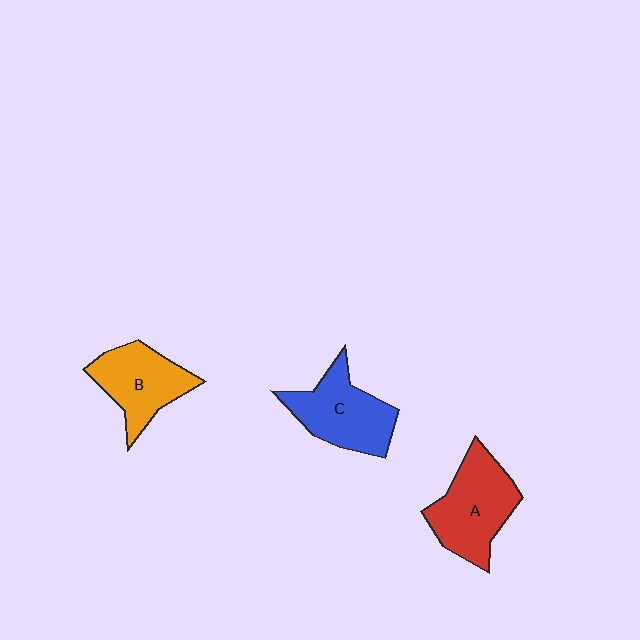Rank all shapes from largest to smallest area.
From largest to smallest: A (red), C (blue), B (orange).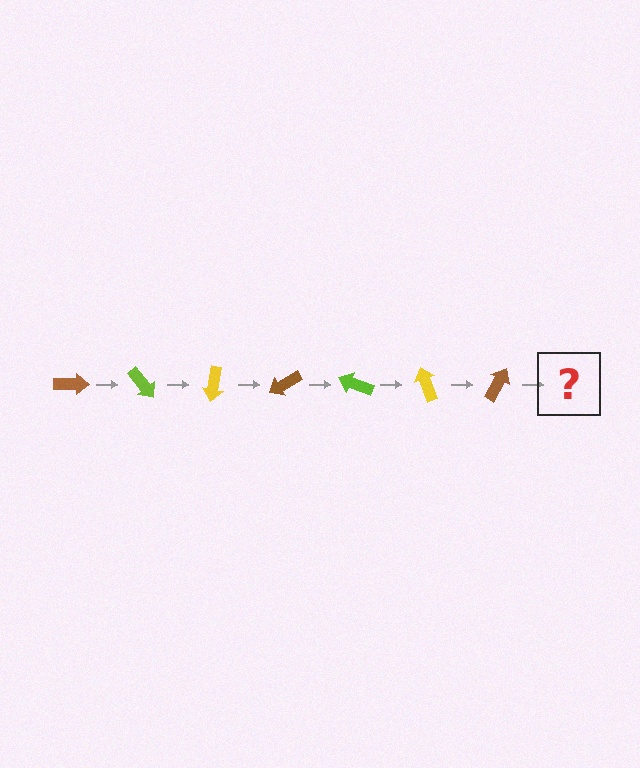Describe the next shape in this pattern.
It should be a lime arrow, rotated 350 degrees from the start.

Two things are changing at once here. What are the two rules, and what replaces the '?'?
The two rules are that it rotates 50 degrees each step and the color cycles through brown, lime, and yellow. The '?' should be a lime arrow, rotated 350 degrees from the start.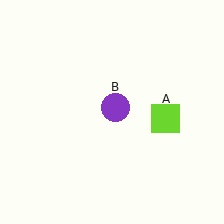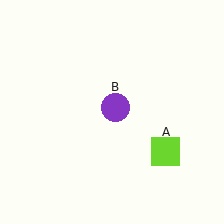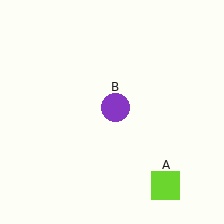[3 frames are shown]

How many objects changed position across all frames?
1 object changed position: lime square (object A).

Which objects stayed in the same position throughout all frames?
Purple circle (object B) remained stationary.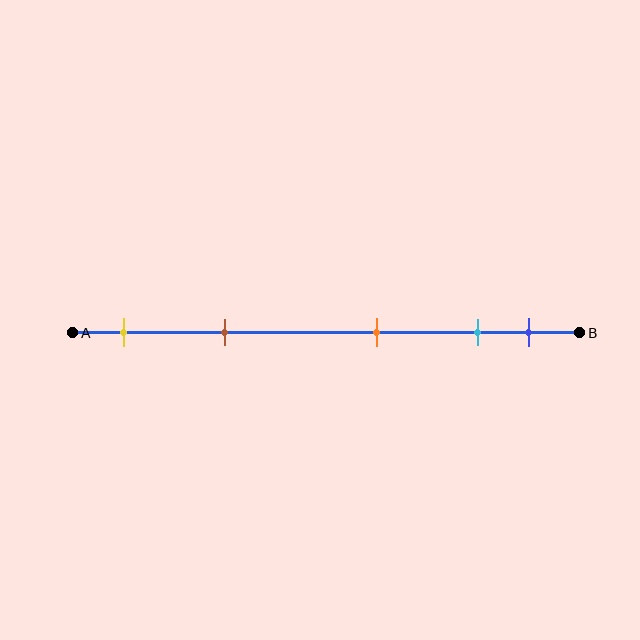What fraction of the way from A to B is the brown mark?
The brown mark is approximately 30% (0.3) of the way from A to B.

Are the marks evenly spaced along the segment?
No, the marks are not evenly spaced.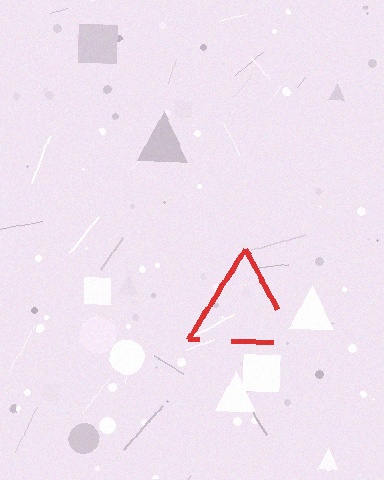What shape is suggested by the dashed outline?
The dashed outline suggests a triangle.